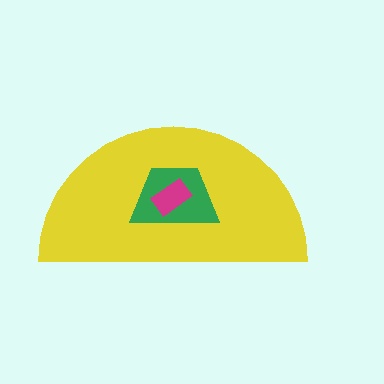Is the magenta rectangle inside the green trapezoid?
Yes.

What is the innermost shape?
The magenta rectangle.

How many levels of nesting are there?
3.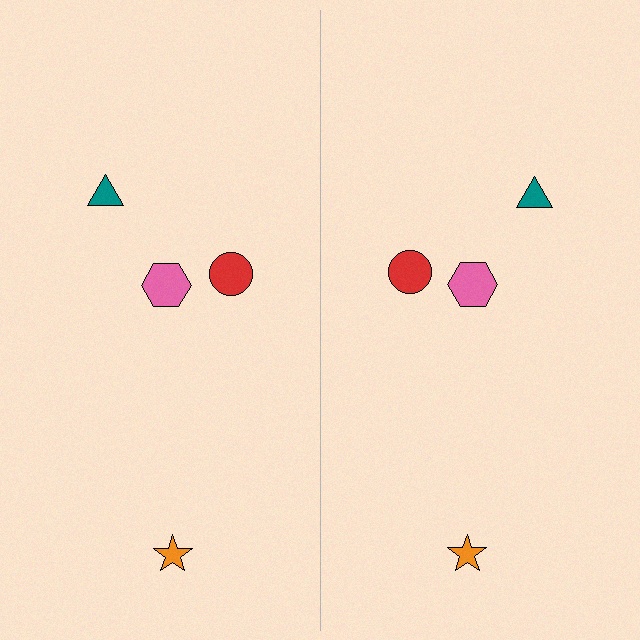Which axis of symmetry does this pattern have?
The pattern has a vertical axis of symmetry running through the center of the image.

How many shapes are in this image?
There are 8 shapes in this image.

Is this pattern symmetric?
Yes, this pattern has bilateral (reflection) symmetry.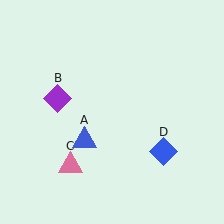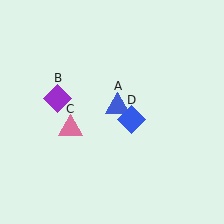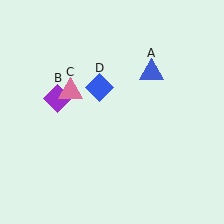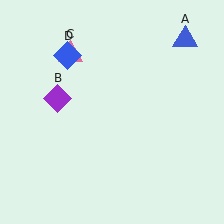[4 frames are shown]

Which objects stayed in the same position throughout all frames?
Purple diamond (object B) remained stationary.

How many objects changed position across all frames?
3 objects changed position: blue triangle (object A), pink triangle (object C), blue diamond (object D).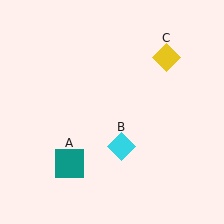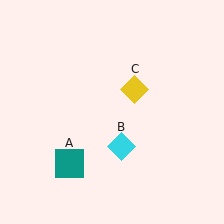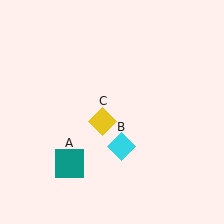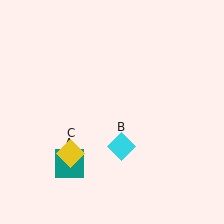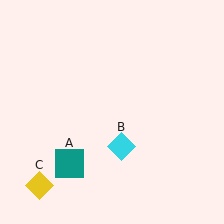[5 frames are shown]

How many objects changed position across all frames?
1 object changed position: yellow diamond (object C).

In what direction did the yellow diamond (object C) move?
The yellow diamond (object C) moved down and to the left.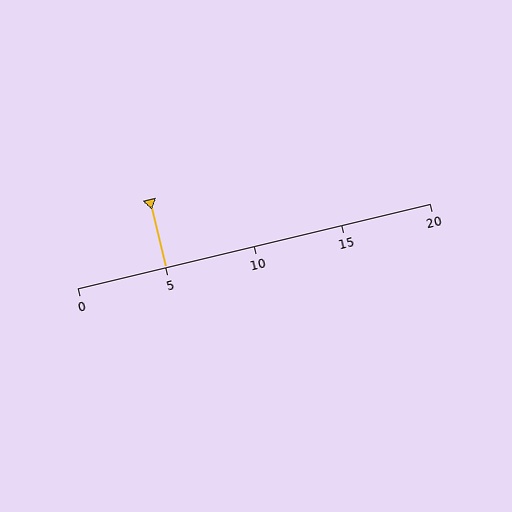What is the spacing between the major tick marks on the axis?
The major ticks are spaced 5 apart.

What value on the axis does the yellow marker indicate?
The marker indicates approximately 5.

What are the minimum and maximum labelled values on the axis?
The axis runs from 0 to 20.